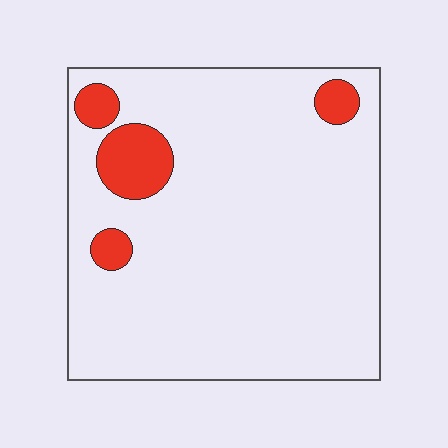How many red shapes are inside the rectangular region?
4.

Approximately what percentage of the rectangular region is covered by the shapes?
Approximately 10%.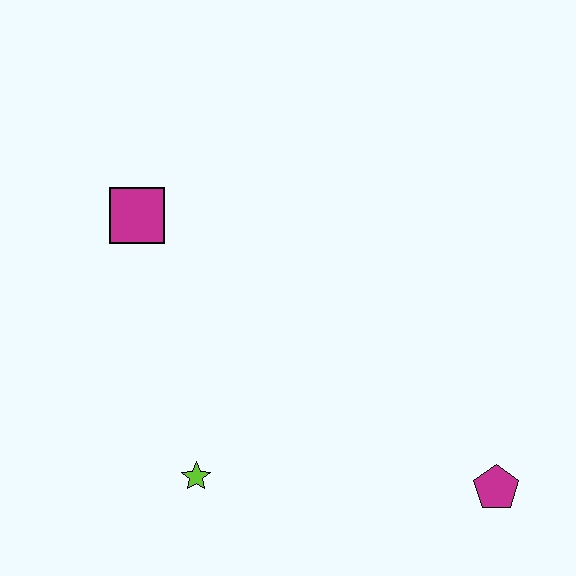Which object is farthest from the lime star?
The magenta pentagon is farthest from the lime star.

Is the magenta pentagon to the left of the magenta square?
No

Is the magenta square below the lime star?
No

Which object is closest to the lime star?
The magenta square is closest to the lime star.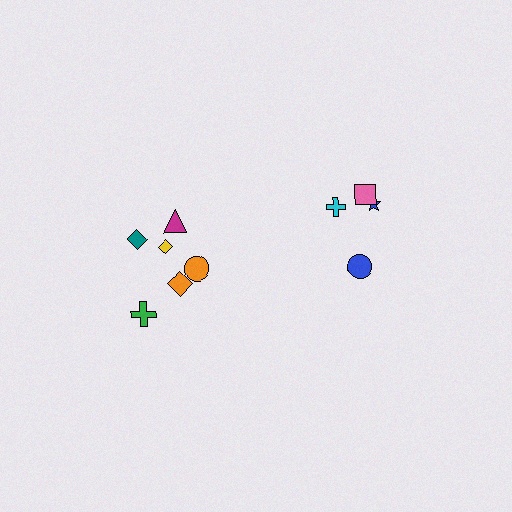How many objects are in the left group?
There are 6 objects.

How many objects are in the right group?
There are 4 objects.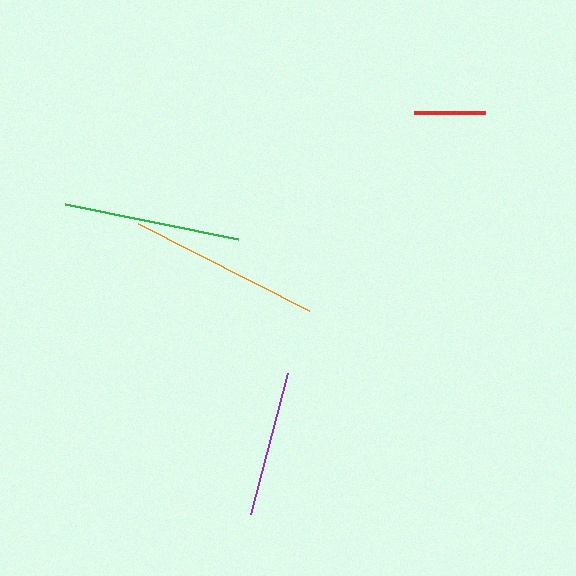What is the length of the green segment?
The green segment is approximately 176 pixels long.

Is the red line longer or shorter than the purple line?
The purple line is longer than the red line.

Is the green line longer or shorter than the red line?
The green line is longer than the red line.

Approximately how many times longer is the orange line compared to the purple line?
The orange line is approximately 1.3 times the length of the purple line.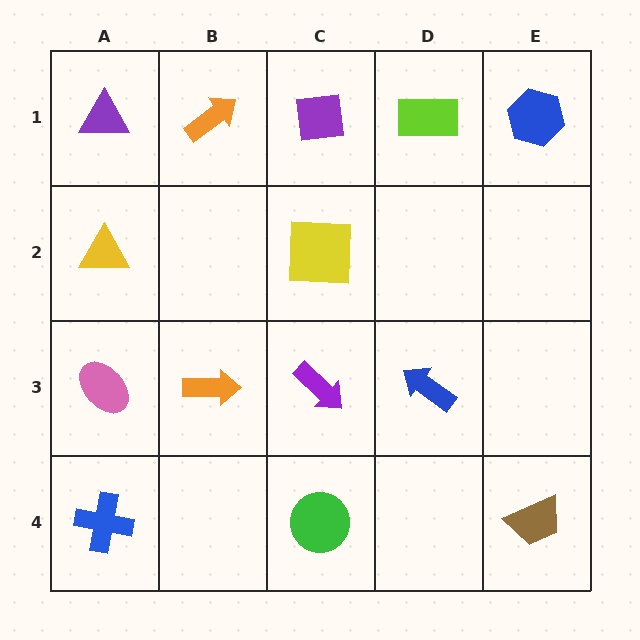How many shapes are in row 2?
2 shapes.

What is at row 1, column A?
A purple triangle.